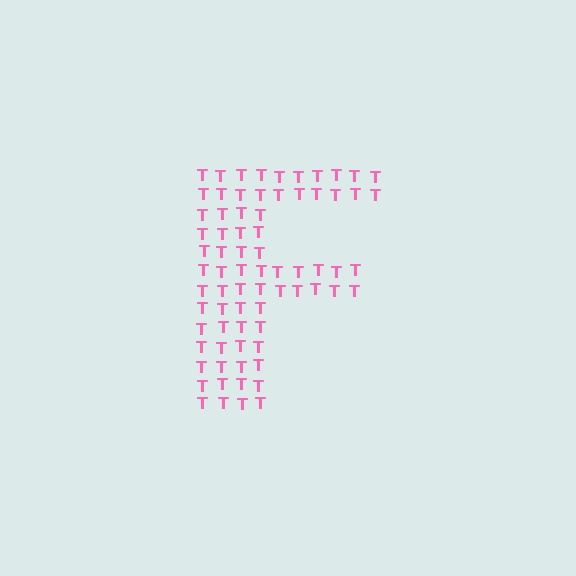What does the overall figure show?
The overall figure shows the letter F.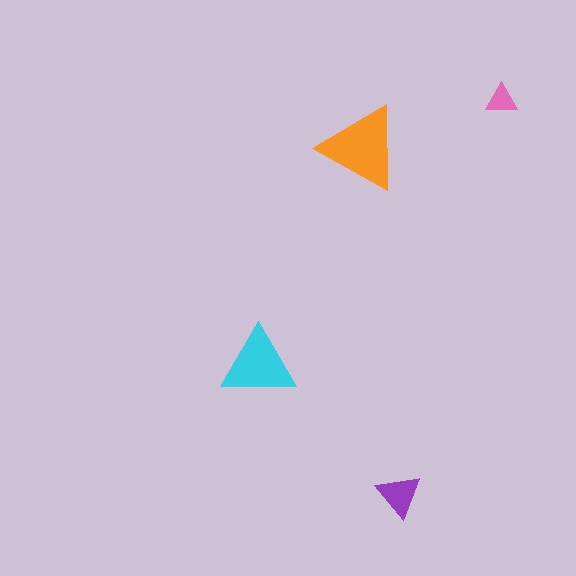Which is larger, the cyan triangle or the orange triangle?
The orange one.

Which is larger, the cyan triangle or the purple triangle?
The cyan one.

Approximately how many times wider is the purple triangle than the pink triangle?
About 1.5 times wider.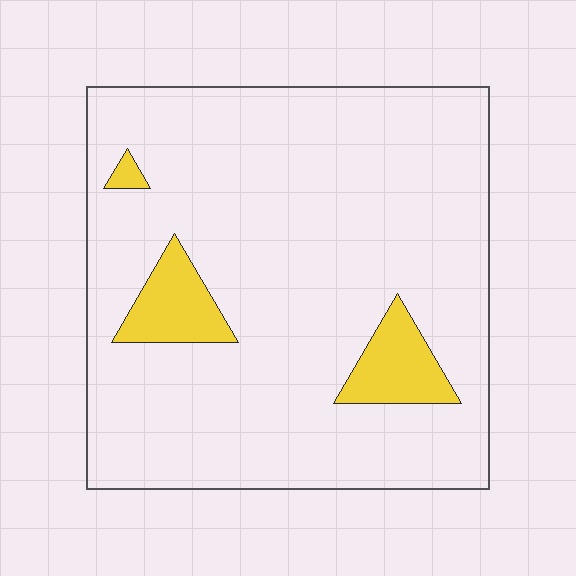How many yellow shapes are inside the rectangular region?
3.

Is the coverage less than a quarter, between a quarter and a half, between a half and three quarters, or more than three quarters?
Less than a quarter.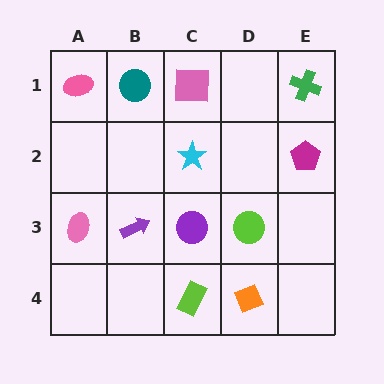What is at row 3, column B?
A purple arrow.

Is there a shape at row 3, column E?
No, that cell is empty.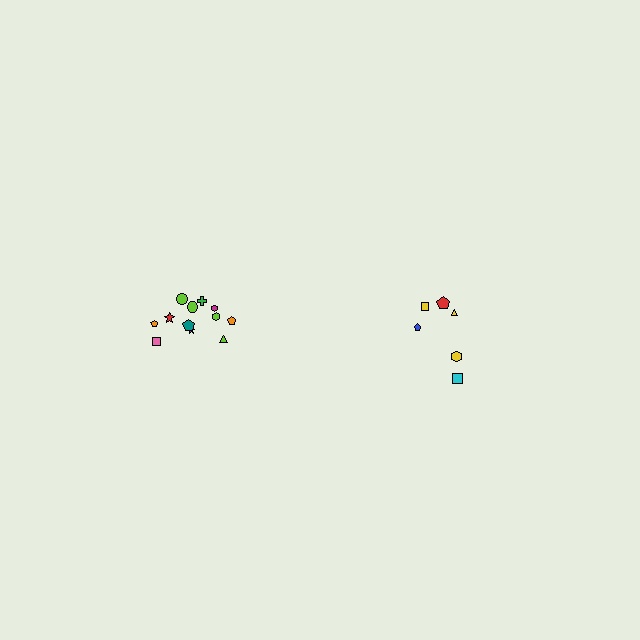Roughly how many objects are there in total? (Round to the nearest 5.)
Roughly 20 objects in total.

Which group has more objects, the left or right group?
The left group.